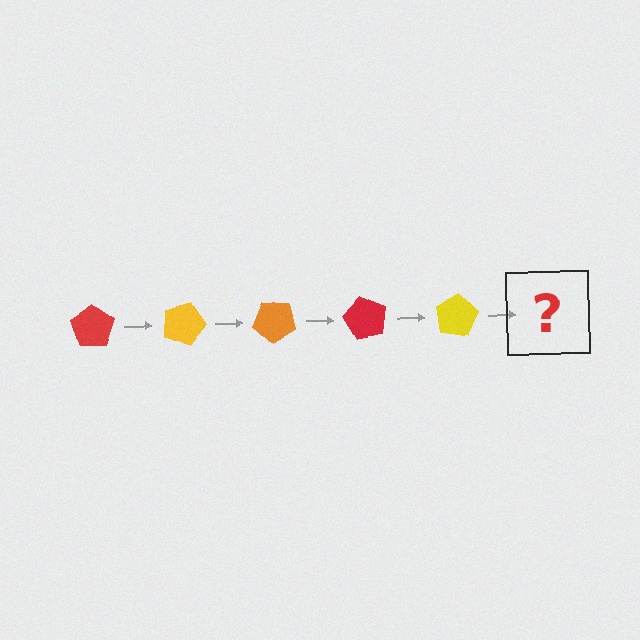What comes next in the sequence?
The next element should be an orange pentagon, rotated 100 degrees from the start.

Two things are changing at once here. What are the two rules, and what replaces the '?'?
The two rules are that it rotates 20 degrees each step and the color cycles through red, yellow, and orange. The '?' should be an orange pentagon, rotated 100 degrees from the start.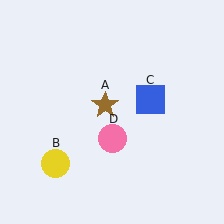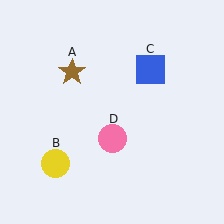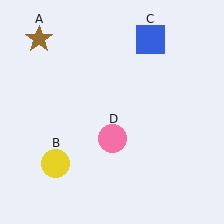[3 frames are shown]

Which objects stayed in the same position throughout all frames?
Yellow circle (object B) and pink circle (object D) remained stationary.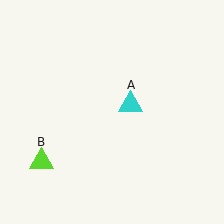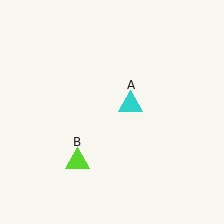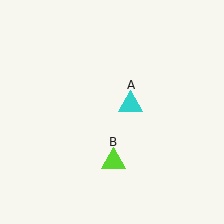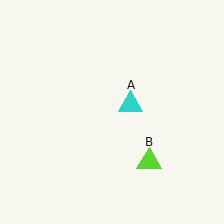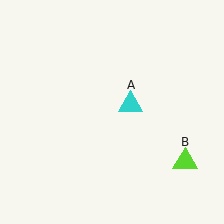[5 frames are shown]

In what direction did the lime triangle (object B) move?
The lime triangle (object B) moved right.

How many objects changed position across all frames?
1 object changed position: lime triangle (object B).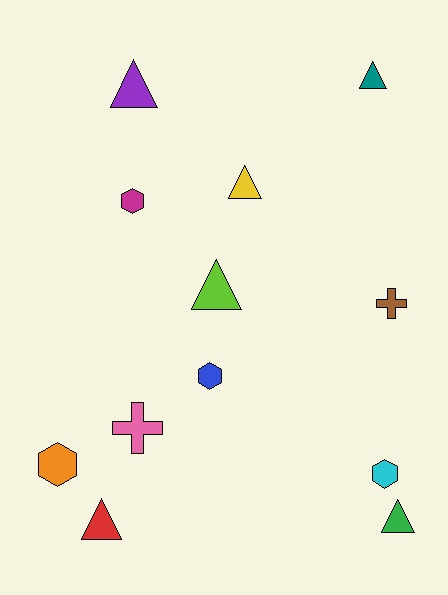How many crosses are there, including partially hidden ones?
There are 2 crosses.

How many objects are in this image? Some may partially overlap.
There are 12 objects.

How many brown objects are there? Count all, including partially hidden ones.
There is 1 brown object.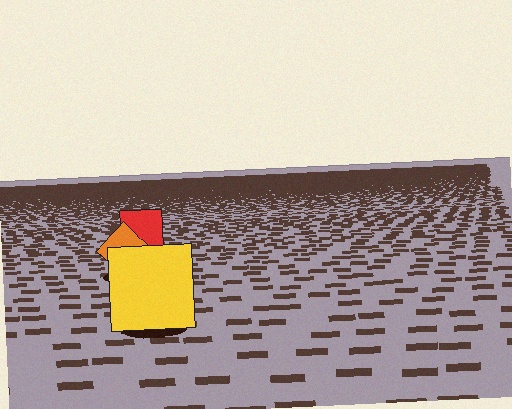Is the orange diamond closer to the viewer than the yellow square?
No. The yellow square is closer — you can tell from the texture gradient: the ground texture is coarser near it.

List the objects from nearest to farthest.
From nearest to farthest: the yellow square, the orange diamond, the red square.